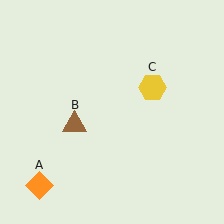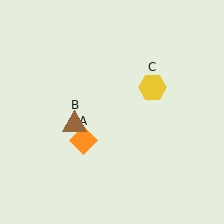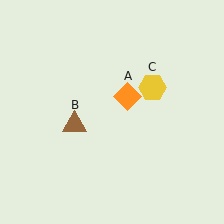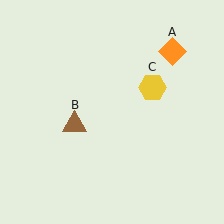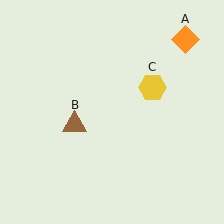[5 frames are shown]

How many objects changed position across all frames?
1 object changed position: orange diamond (object A).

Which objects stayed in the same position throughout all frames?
Brown triangle (object B) and yellow hexagon (object C) remained stationary.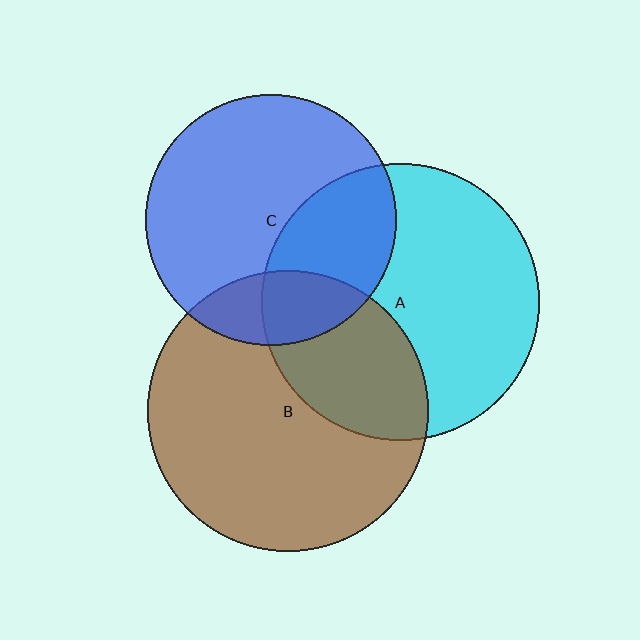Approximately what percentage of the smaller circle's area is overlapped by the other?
Approximately 20%.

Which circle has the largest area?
Circle B (brown).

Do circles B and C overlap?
Yes.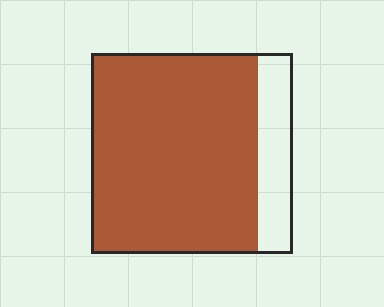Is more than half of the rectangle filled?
Yes.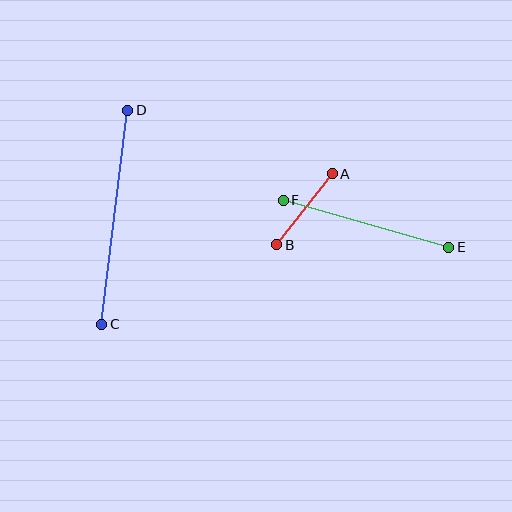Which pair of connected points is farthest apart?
Points C and D are farthest apart.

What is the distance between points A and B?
The distance is approximately 90 pixels.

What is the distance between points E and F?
The distance is approximately 172 pixels.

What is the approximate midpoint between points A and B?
The midpoint is at approximately (305, 209) pixels.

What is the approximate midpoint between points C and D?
The midpoint is at approximately (115, 217) pixels.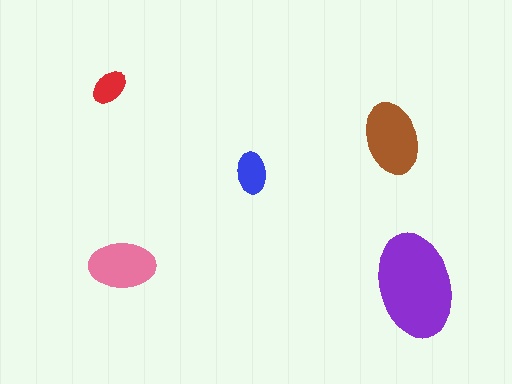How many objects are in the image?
There are 5 objects in the image.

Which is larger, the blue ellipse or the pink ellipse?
The pink one.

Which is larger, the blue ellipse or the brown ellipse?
The brown one.